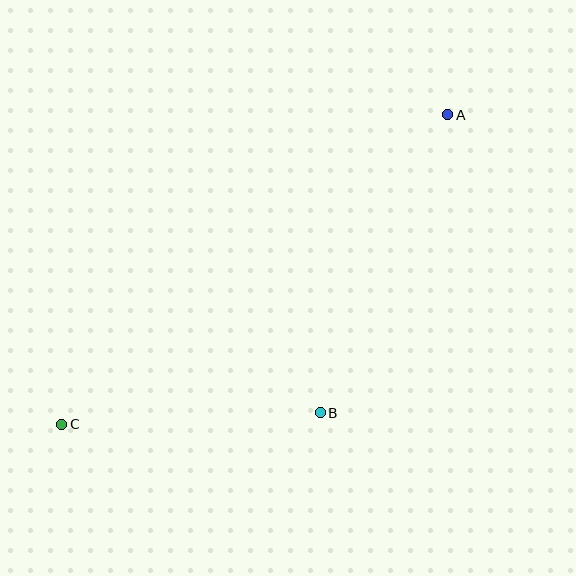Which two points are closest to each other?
Points B and C are closest to each other.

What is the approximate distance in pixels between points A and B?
The distance between A and B is approximately 324 pixels.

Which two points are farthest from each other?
Points A and C are farthest from each other.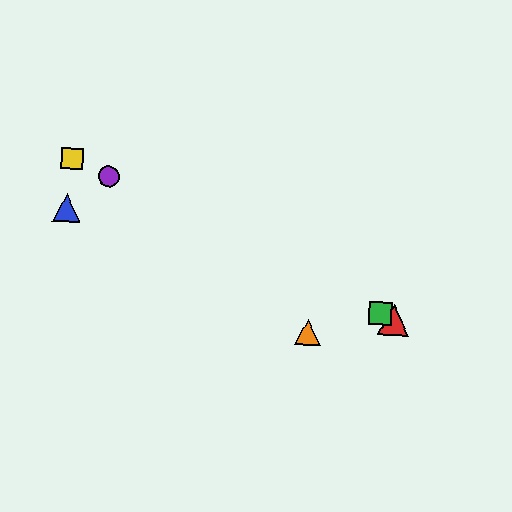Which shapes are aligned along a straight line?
The red triangle, the green square, the yellow square, the purple circle are aligned along a straight line.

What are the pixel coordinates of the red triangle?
The red triangle is at (394, 320).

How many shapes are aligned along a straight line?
4 shapes (the red triangle, the green square, the yellow square, the purple circle) are aligned along a straight line.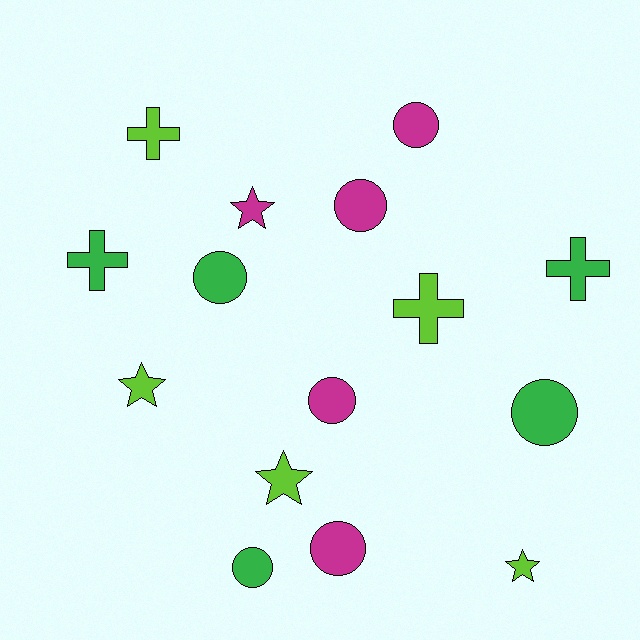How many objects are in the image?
There are 15 objects.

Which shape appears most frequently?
Circle, with 7 objects.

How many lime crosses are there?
There are 2 lime crosses.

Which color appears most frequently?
Green, with 5 objects.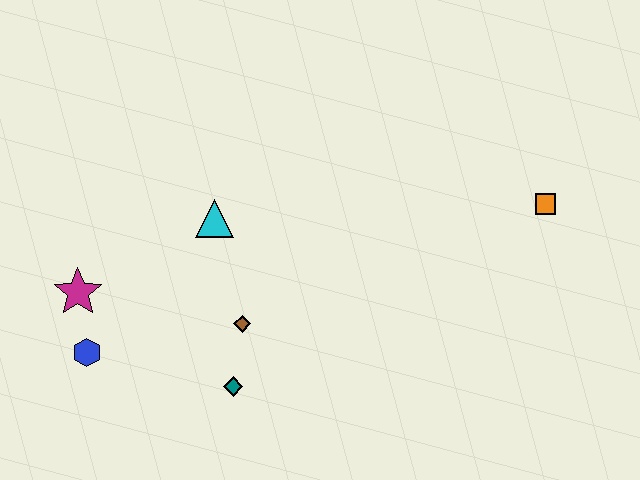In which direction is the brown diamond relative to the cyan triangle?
The brown diamond is below the cyan triangle.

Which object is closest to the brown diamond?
The teal diamond is closest to the brown diamond.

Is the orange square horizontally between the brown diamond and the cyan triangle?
No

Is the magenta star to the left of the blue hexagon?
Yes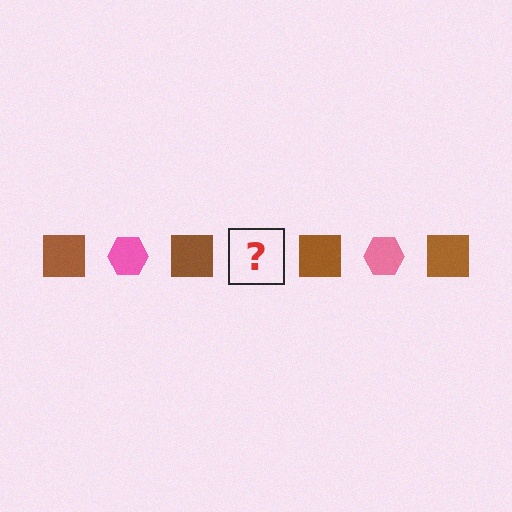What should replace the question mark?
The question mark should be replaced with a pink hexagon.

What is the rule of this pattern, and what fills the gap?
The rule is that the pattern alternates between brown square and pink hexagon. The gap should be filled with a pink hexagon.